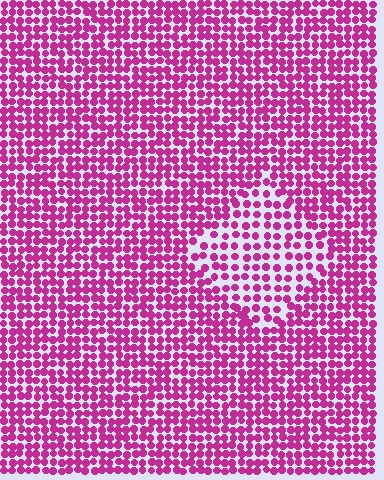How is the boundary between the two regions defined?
The boundary is defined by a change in element density (approximately 1.6x ratio). All elements are the same color, size, and shape.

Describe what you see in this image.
The image contains small magenta elements arranged at two different densities. A diamond-shaped region is visible where the elements are less densely packed than the surrounding area.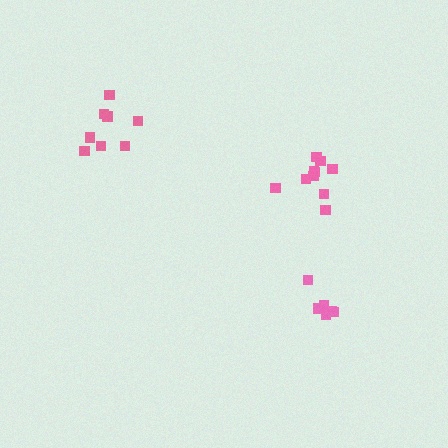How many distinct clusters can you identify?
There are 3 distinct clusters.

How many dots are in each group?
Group 1: 10 dots, Group 2: 8 dots, Group 3: 6 dots (24 total).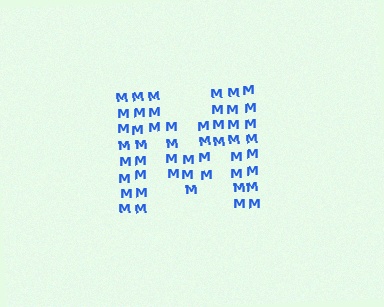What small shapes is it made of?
It is made of small letter M's.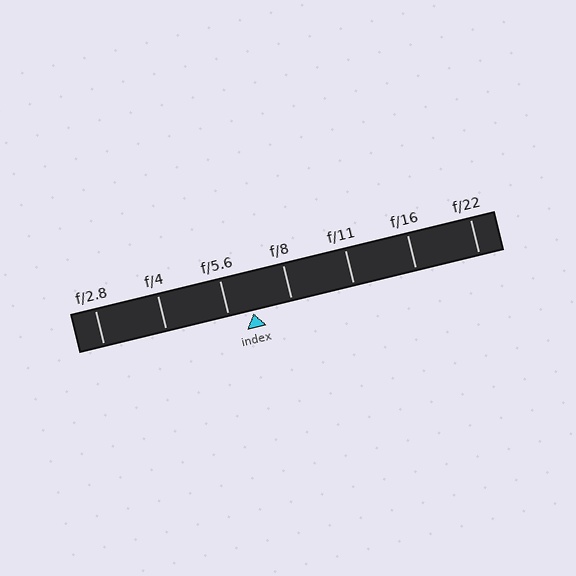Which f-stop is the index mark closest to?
The index mark is closest to f/5.6.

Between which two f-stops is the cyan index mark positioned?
The index mark is between f/5.6 and f/8.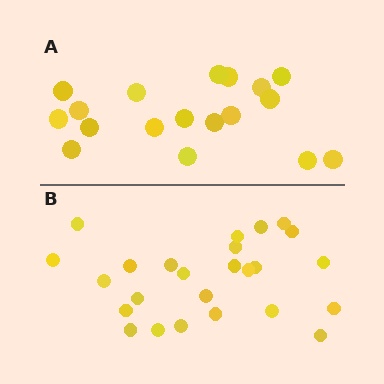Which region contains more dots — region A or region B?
Region B (the bottom region) has more dots.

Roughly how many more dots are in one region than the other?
Region B has roughly 8 or so more dots than region A.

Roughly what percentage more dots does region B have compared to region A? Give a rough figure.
About 40% more.